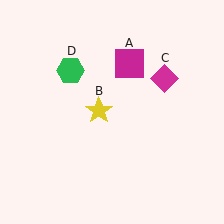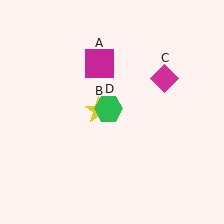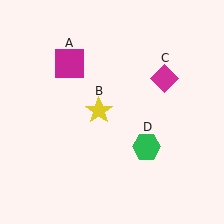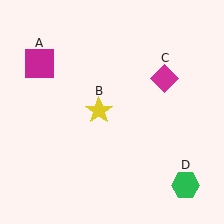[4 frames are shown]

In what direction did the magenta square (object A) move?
The magenta square (object A) moved left.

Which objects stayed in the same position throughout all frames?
Yellow star (object B) and magenta diamond (object C) remained stationary.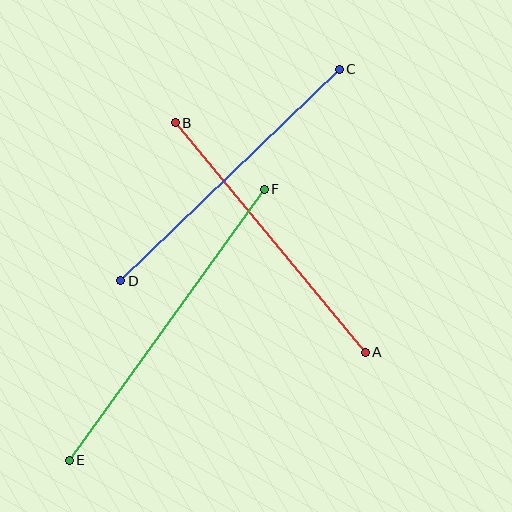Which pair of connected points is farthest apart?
Points E and F are farthest apart.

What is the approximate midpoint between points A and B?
The midpoint is at approximately (270, 238) pixels.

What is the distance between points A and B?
The distance is approximately 298 pixels.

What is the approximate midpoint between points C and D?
The midpoint is at approximately (230, 175) pixels.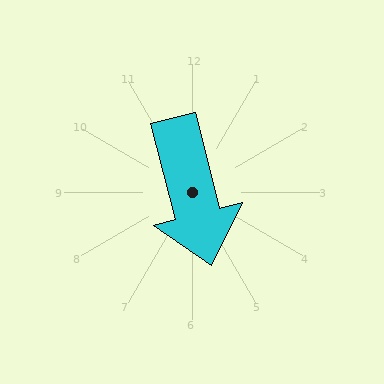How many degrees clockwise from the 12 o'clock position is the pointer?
Approximately 166 degrees.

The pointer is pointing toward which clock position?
Roughly 6 o'clock.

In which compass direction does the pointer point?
South.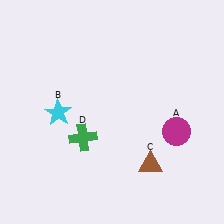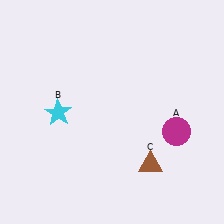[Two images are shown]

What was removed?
The green cross (D) was removed in Image 2.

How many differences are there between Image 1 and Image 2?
There is 1 difference between the two images.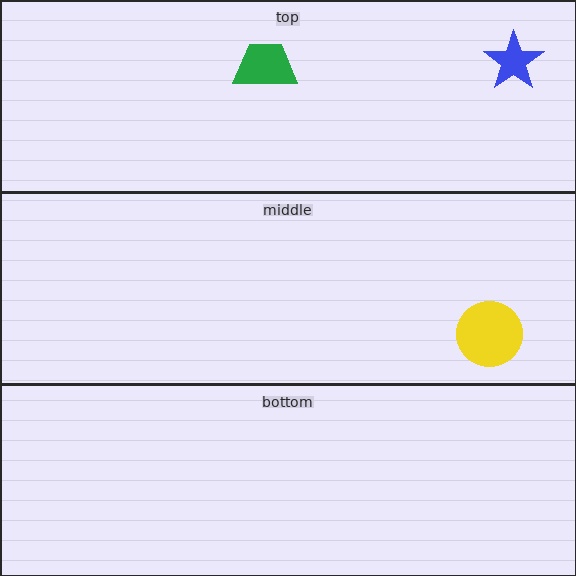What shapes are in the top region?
The green trapezoid, the blue star.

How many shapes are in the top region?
2.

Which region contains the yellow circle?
The middle region.